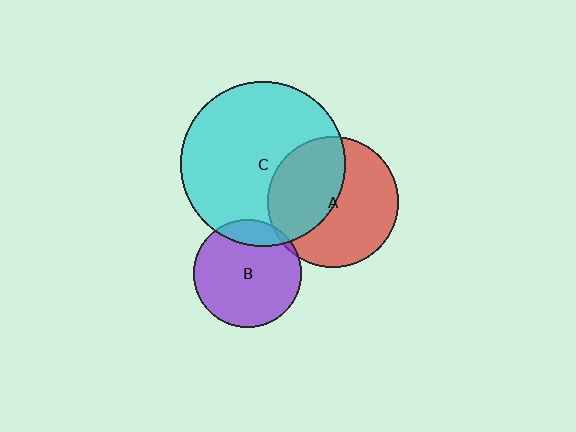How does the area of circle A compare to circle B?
Approximately 1.5 times.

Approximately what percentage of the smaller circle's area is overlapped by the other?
Approximately 45%.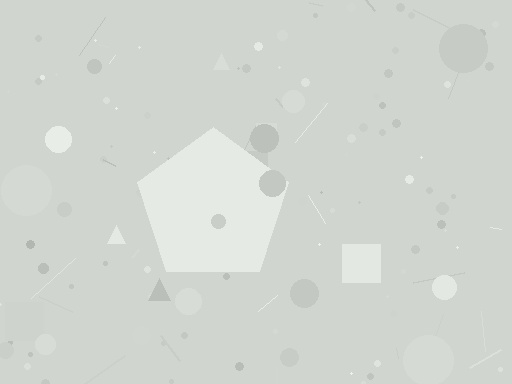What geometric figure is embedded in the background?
A pentagon is embedded in the background.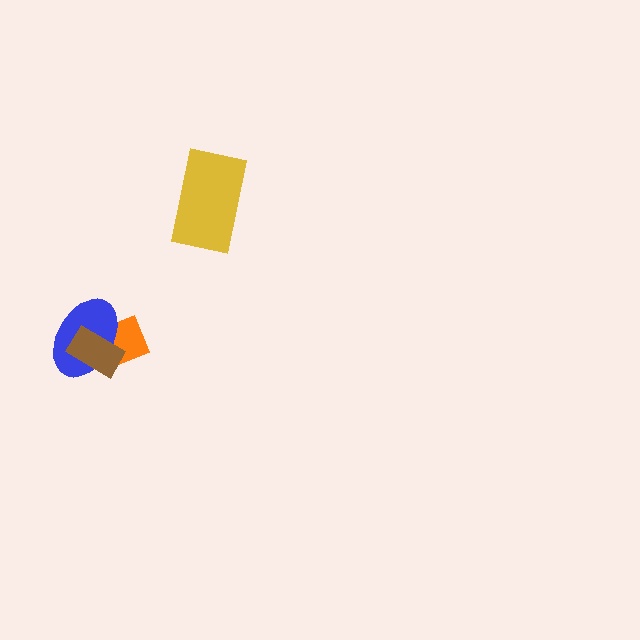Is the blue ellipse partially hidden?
Yes, it is partially covered by another shape.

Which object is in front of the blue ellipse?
The brown rectangle is in front of the blue ellipse.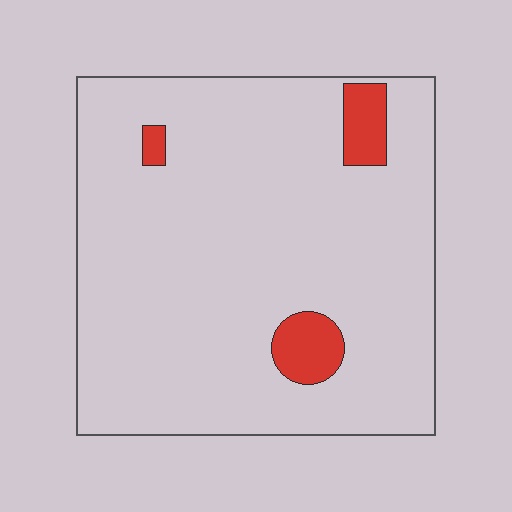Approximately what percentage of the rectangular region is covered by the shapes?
Approximately 5%.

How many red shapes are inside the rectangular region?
3.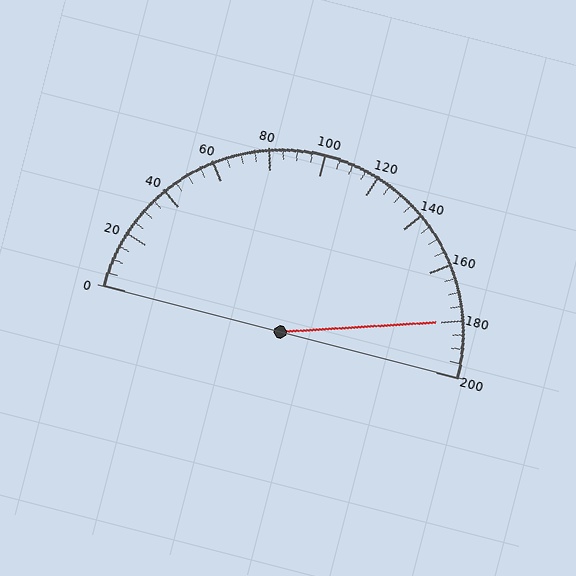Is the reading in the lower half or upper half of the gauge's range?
The reading is in the upper half of the range (0 to 200).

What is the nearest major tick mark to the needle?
The nearest major tick mark is 180.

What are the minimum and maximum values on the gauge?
The gauge ranges from 0 to 200.